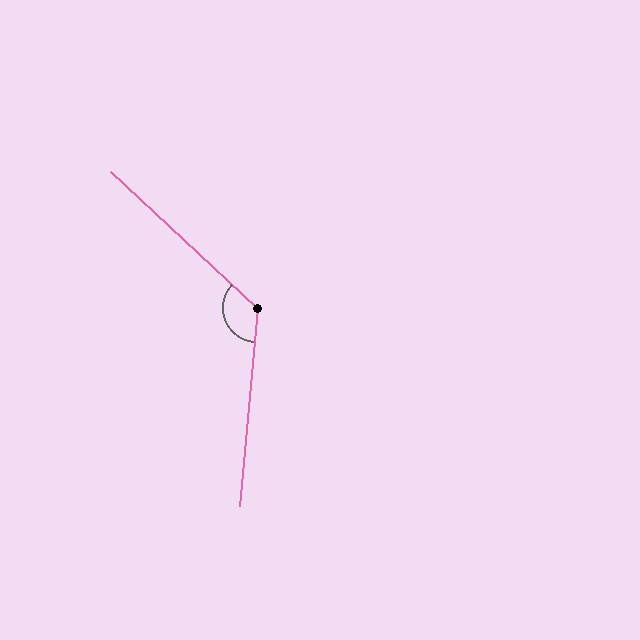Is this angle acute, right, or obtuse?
It is obtuse.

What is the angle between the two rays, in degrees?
Approximately 128 degrees.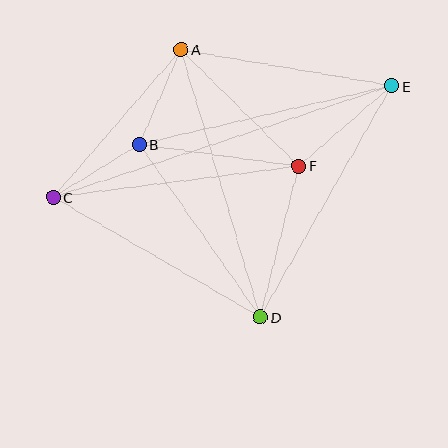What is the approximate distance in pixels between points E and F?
The distance between E and F is approximately 123 pixels.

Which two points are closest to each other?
Points B and C are closest to each other.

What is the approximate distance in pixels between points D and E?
The distance between D and E is approximately 266 pixels.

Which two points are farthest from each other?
Points C and E are farthest from each other.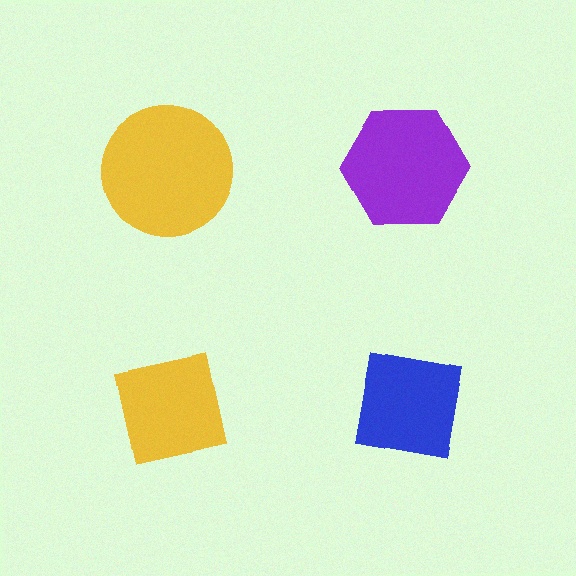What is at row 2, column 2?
A blue square.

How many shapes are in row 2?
2 shapes.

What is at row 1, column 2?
A purple hexagon.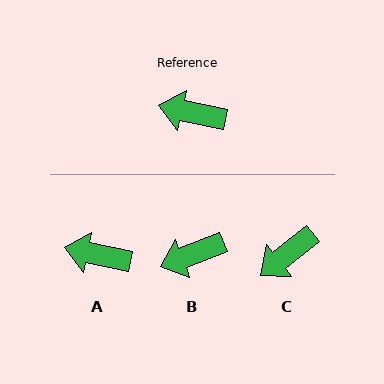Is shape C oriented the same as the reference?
No, it is off by about 51 degrees.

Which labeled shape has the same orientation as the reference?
A.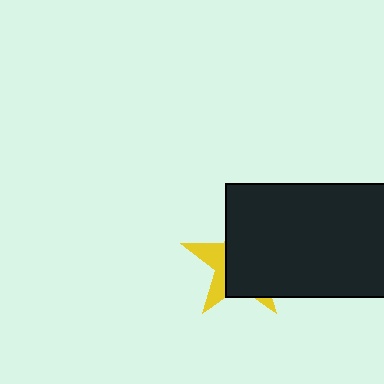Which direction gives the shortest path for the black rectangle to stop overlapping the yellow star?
Moving right gives the shortest separation.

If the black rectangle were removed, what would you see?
You would see the complete yellow star.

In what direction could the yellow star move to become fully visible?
The yellow star could move left. That would shift it out from behind the black rectangle entirely.